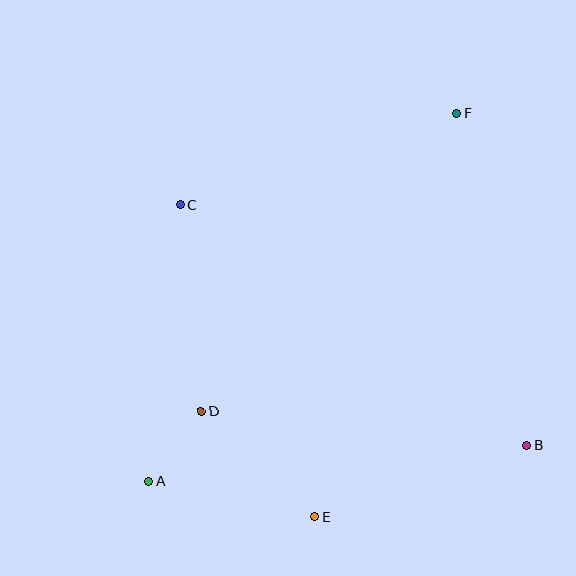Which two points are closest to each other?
Points A and D are closest to each other.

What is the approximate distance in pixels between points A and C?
The distance between A and C is approximately 278 pixels.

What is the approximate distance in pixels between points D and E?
The distance between D and E is approximately 155 pixels.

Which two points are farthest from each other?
Points A and F are farthest from each other.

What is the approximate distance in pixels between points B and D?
The distance between B and D is approximately 327 pixels.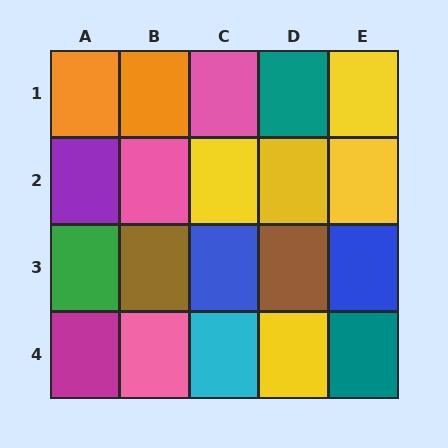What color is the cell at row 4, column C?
Cyan.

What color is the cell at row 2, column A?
Purple.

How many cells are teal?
2 cells are teal.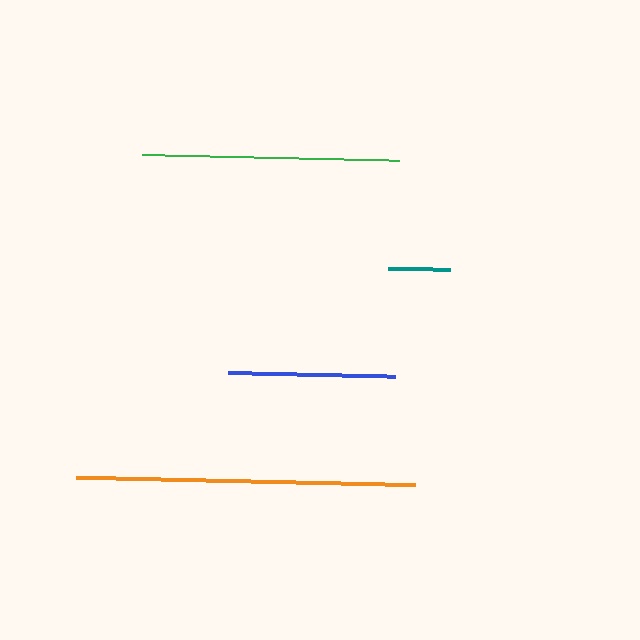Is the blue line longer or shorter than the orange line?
The orange line is longer than the blue line.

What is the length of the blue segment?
The blue segment is approximately 167 pixels long.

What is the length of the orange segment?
The orange segment is approximately 339 pixels long.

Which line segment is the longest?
The orange line is the longest at approximately 339 pixels.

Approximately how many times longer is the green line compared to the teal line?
The green line is approximately 4.1 times the length of the teal line.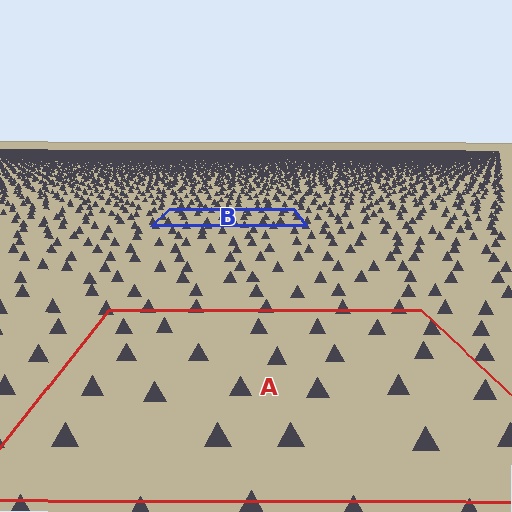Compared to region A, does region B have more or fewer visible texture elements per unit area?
Region B has more texture elements per unit area — they are packed more densely because it is farther away.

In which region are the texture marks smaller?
The texture marks are smaller in region B, because it is farther away.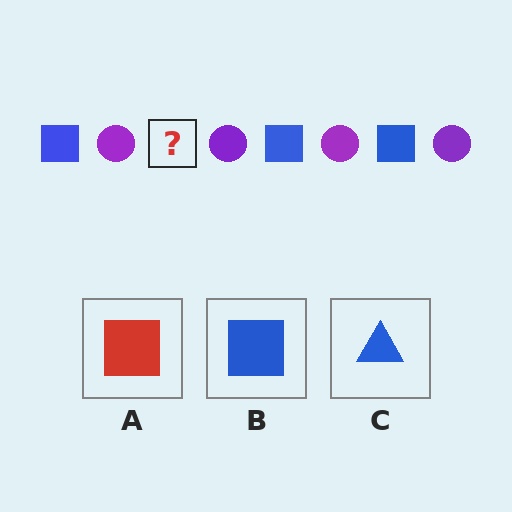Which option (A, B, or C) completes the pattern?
B.